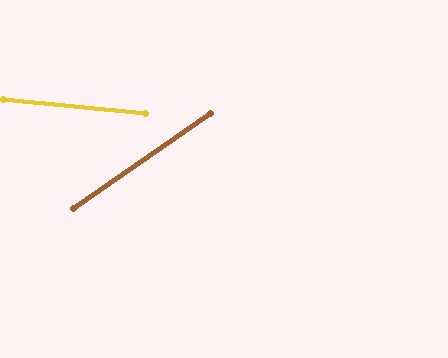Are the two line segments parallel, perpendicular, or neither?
Neither parallel nor perpendicular — they differ by about 40°.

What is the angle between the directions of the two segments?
Approximately 40 degrees.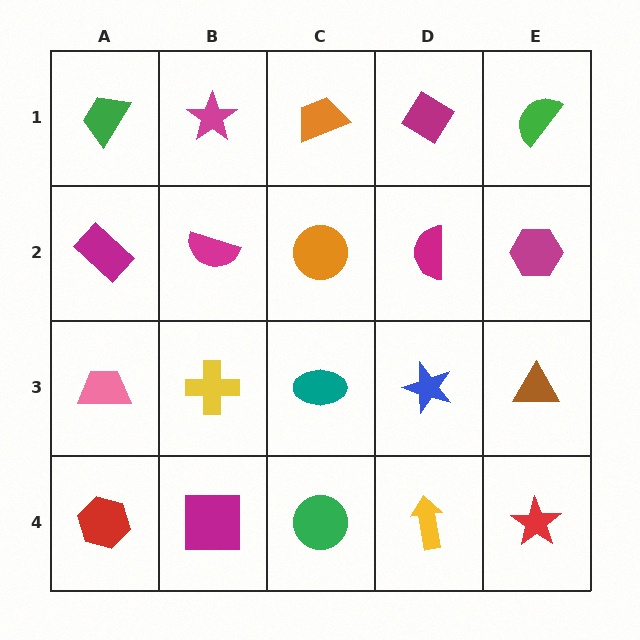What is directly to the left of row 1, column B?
A green trapezoid.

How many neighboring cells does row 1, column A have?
2.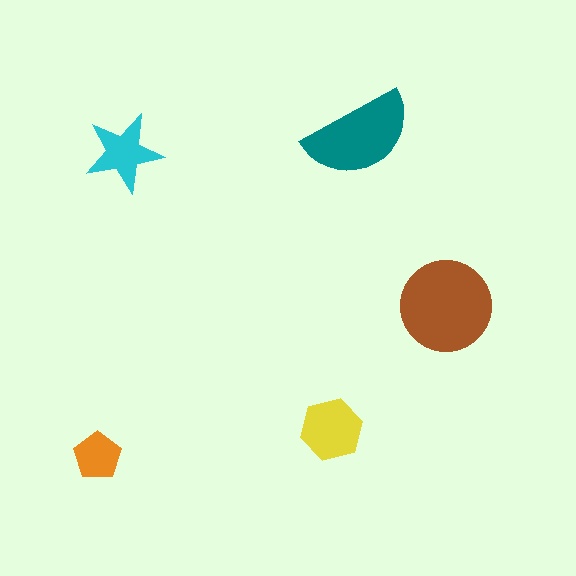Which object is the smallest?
The orange pentagon.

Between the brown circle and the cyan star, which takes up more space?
The brown circle.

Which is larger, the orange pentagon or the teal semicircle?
The teal semicircle.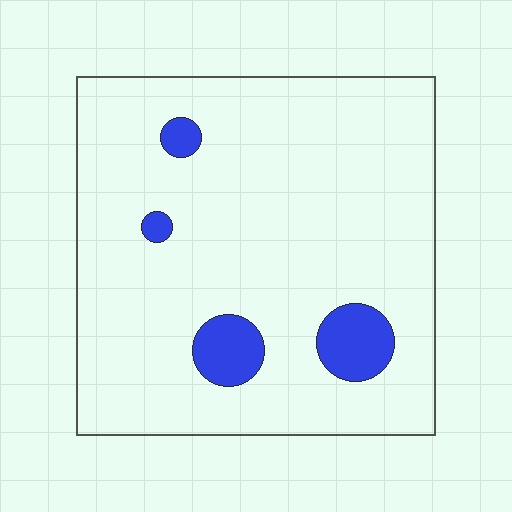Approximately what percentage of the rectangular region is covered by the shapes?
Approximately 10%.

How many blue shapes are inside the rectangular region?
4.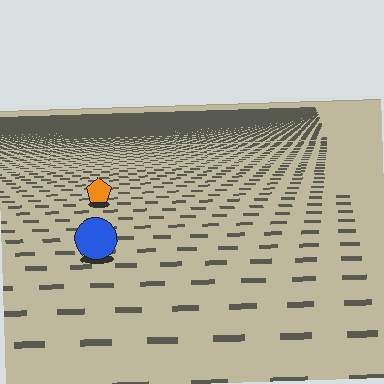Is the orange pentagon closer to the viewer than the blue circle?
No. The blue circle is closer — you can tell from the texture gradient: the ground texture is coarser near it.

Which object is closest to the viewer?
The blue circle is closest. The texture marks near it are larger and more spread out.